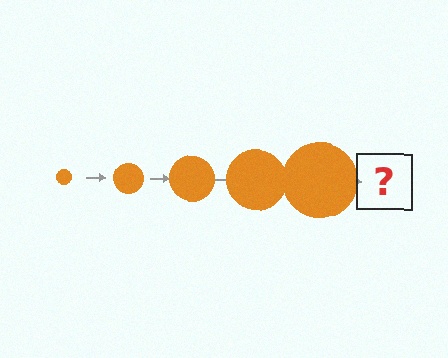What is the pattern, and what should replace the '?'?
The pattern is that the circle gets progressively larger each step. The '?' should be an orange circle, larger than the previous one.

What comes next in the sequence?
The next element should be an orange circle, larger than the previous one.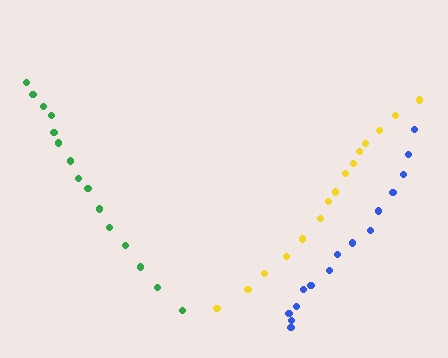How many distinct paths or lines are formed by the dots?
There are 3 distinct paths.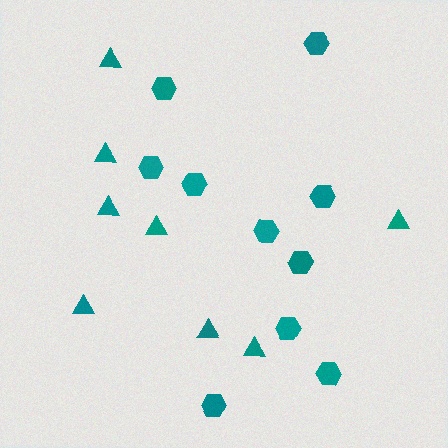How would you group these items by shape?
There are 2 groups: one group of triangles (8) and one group of hexagons (10).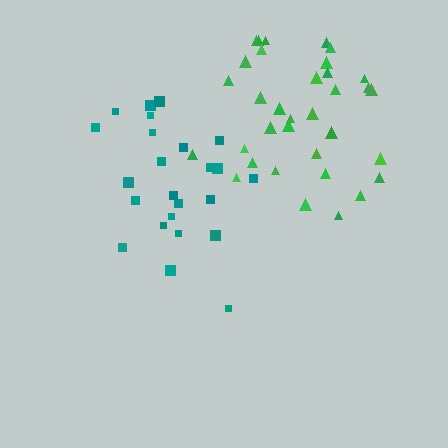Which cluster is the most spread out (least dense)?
Teal.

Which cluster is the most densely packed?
Green.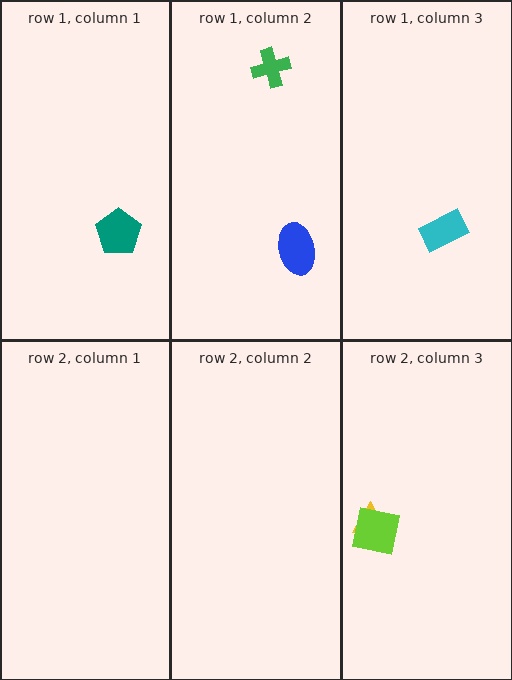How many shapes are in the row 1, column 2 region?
2.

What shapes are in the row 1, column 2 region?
The green cross, the blue ellipse.